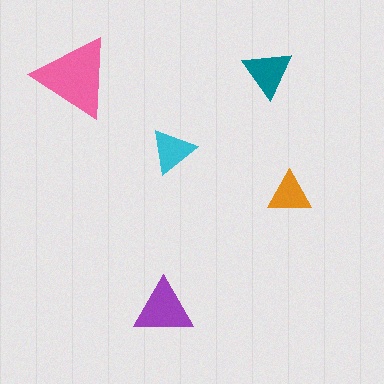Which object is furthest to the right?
The orange triangle is rightmost.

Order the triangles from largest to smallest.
the pink one, the purple one, the teal one, the cyan one, the orange one.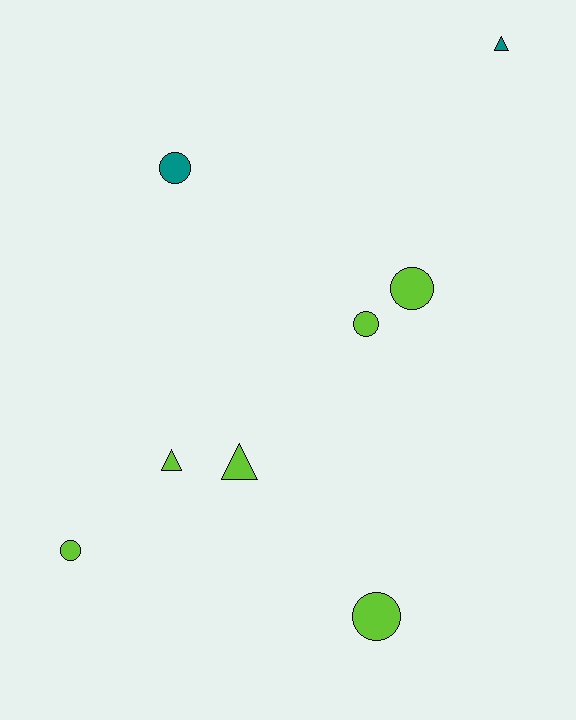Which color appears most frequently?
Lime, with 6 objects.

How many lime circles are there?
There are 4 lime circles.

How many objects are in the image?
There are 8 objects.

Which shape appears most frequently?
Circle, with 5 objects.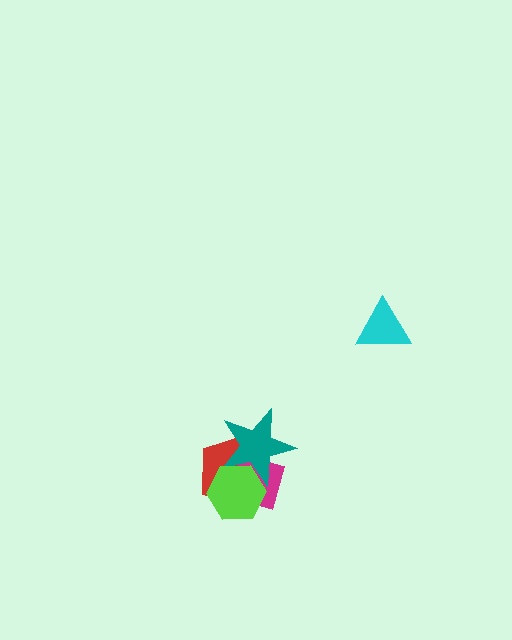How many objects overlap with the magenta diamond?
3 objects overlap with the magenta diamond.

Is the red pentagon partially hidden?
Yes, it is partially covered by another shape.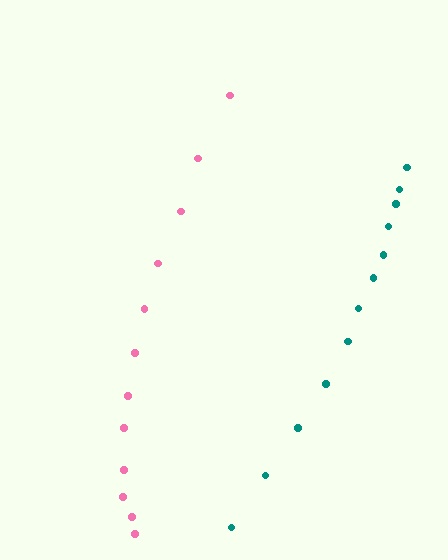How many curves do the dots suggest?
There are 2 distinct paths.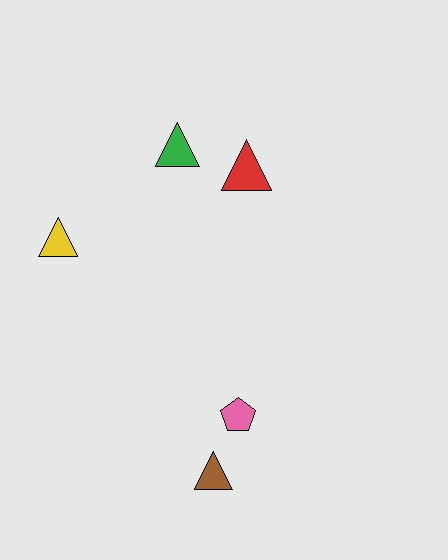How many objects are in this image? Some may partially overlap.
There are 5 objects.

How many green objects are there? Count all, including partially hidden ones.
There is 1 green object.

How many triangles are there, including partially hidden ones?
There are 4 triangles.